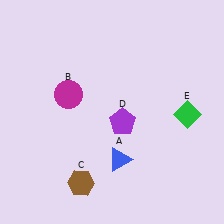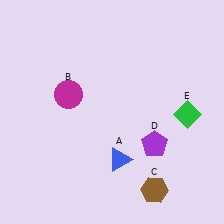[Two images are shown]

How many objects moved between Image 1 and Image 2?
2 objects moved between the two images.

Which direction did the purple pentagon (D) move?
The purple pentagon (D) moved right.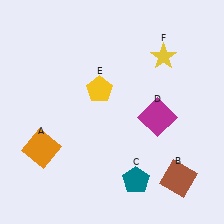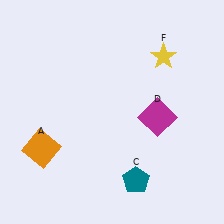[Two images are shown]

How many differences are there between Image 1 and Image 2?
There are 2 differences between the two images.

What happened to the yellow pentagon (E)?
The yellow pentagon (E) was removed in Image 2. It was in the top-left area of Image 1.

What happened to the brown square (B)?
The brown square (B) was removed in Image 2. It was in the bottom-right area of Image 1.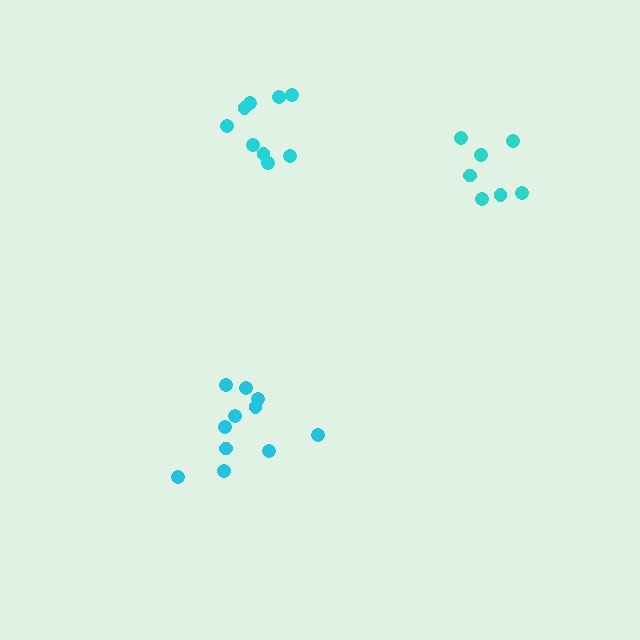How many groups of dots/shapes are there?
There are 3 groups.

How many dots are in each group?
Group 1: 7 dots, Group 2: 9 dots, Group 3: 11 dots (27 total).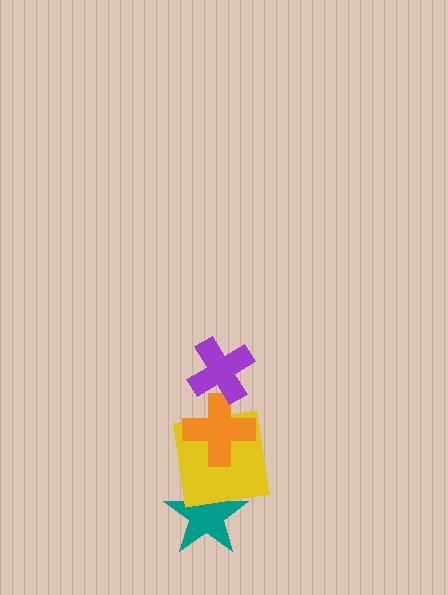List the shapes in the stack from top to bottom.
From top to bottom: the purple cross, the orange cross, the yellow square, the teal star.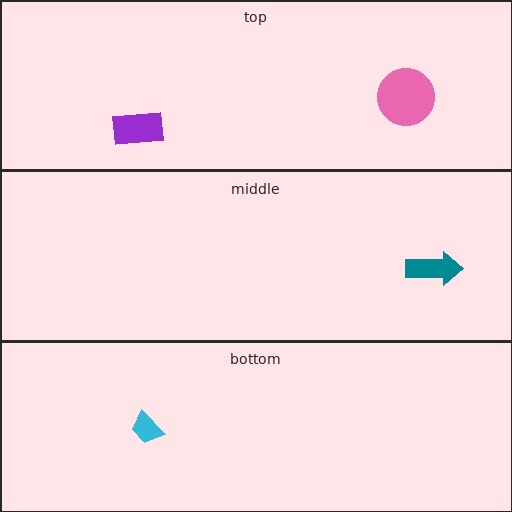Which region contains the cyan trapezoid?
The bottom region.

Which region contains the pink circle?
The top region.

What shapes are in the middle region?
The teal arrow.